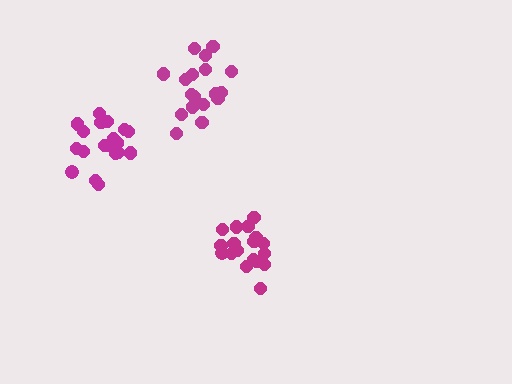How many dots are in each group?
Group 1: 19 dots, Group 2: 19 dots, Group 3: 18 dots (56 total).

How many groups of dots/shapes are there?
There are 3 groups.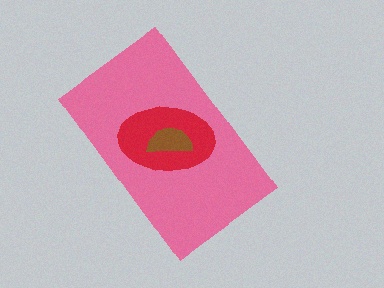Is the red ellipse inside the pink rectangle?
Yes.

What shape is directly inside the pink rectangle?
The red ellipse.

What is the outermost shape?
The pink rectangle.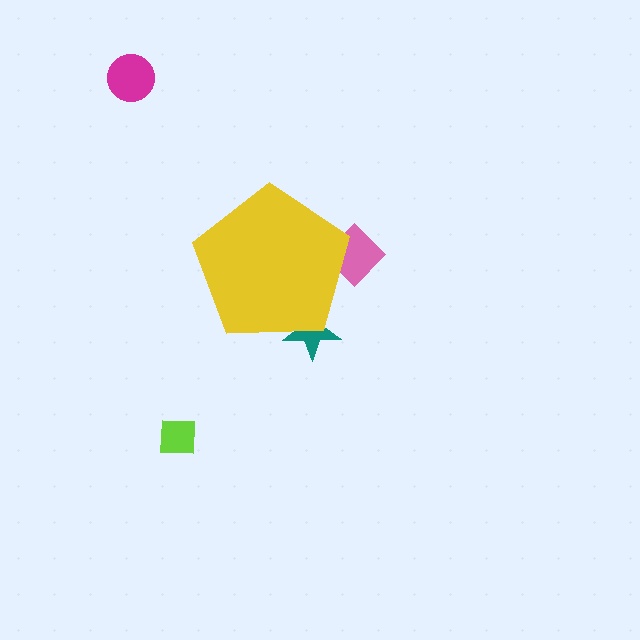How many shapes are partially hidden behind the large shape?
2 shapes are partially hidden.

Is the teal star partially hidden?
Yes, the teal star is partially hidden behind the yellow pentagon.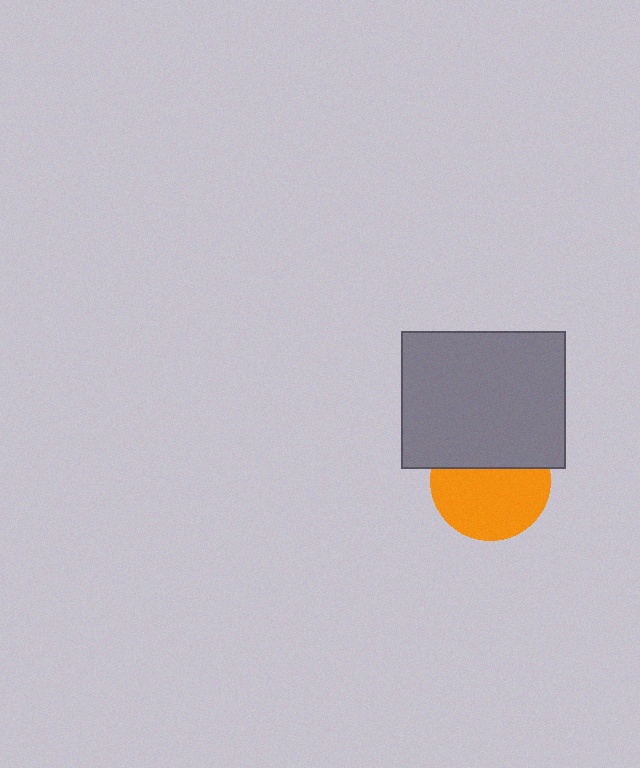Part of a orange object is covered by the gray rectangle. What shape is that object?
It is a circle.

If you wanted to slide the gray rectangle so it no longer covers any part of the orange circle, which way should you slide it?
Slide it up — that is the most direct way to separate the two shapes.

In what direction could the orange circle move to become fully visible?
The orange circle could move down. That would shift it out from behind the gray rectangle entirely.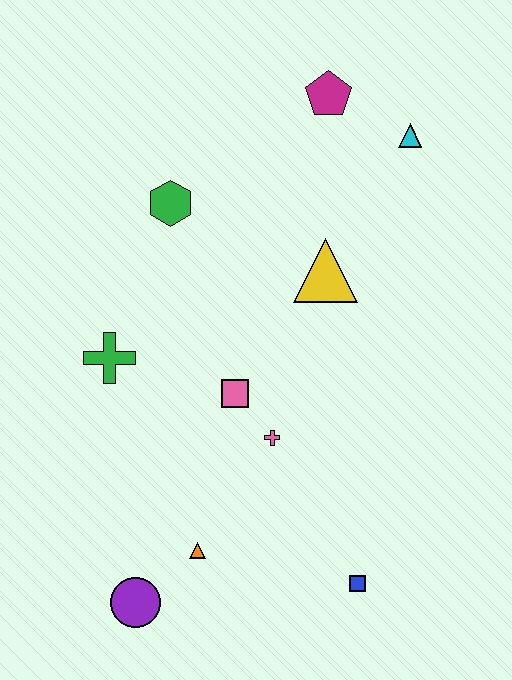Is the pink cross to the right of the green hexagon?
Yes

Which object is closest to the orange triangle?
The purple circle is closest to the orange triangle.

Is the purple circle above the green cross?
No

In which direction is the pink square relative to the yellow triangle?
The pink square is below the yellow triangle.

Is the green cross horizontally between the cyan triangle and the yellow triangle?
No